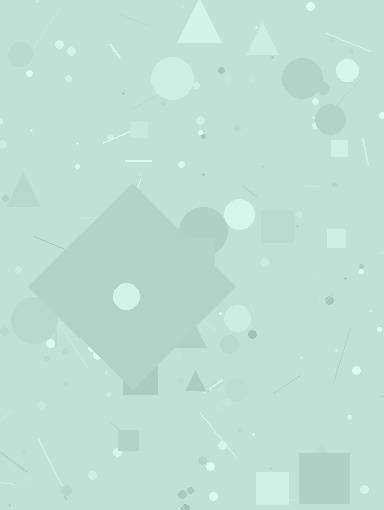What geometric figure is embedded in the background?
A diamond is embedded in the background.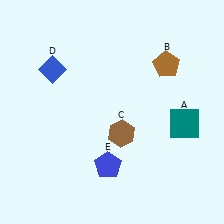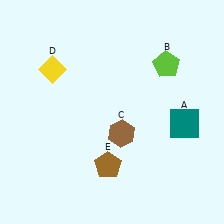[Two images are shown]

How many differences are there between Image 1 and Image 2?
There are 3 differences between the two images.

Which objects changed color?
B changed from brown to lime. D changed from blue to yellow. E changed from blue to brown.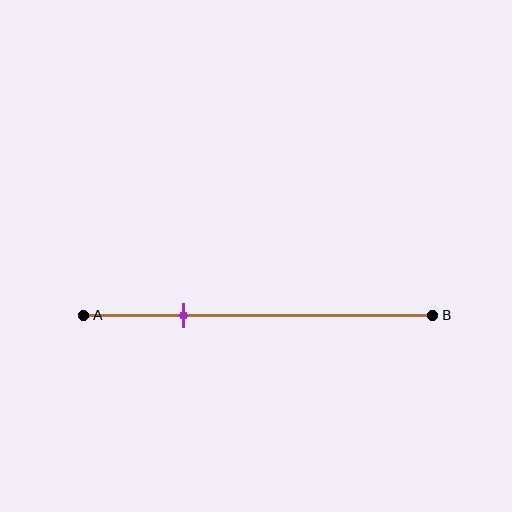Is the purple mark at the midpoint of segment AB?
No, the mark is at about 30% from A, not at the 50% midpoint.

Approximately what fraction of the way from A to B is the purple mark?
The purple mark is approximately 30% of the way from A to B.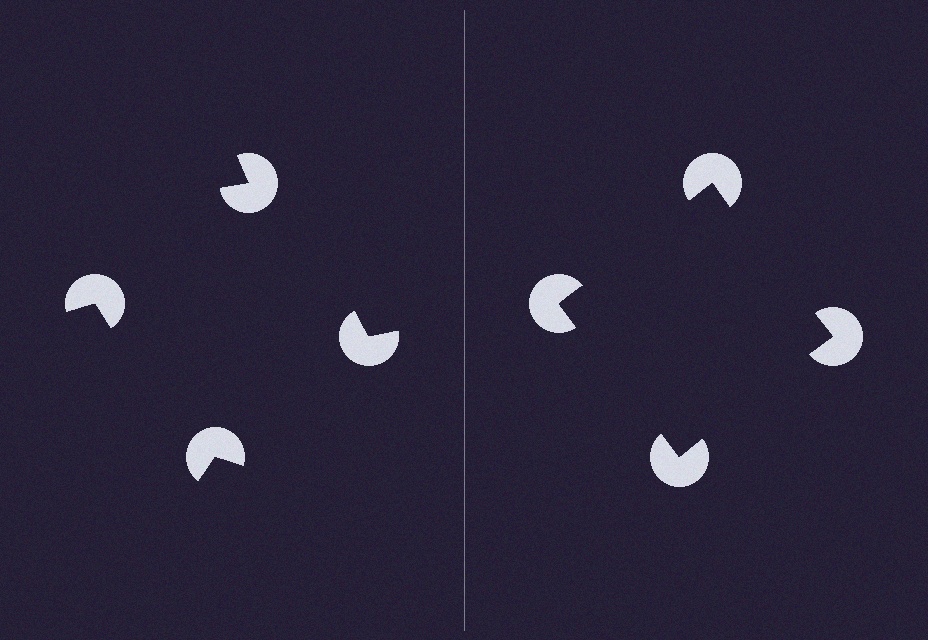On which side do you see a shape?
An illusory square appears on the right side. On the left side the wedge cuts are rotated, so no coherent shape forms.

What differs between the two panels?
The pac-man discs are positioned identically on both sides; only the wedge orientations differ. On the right they align to a square; on the left they are misaligned.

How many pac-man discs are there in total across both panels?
8 — 4 on each side.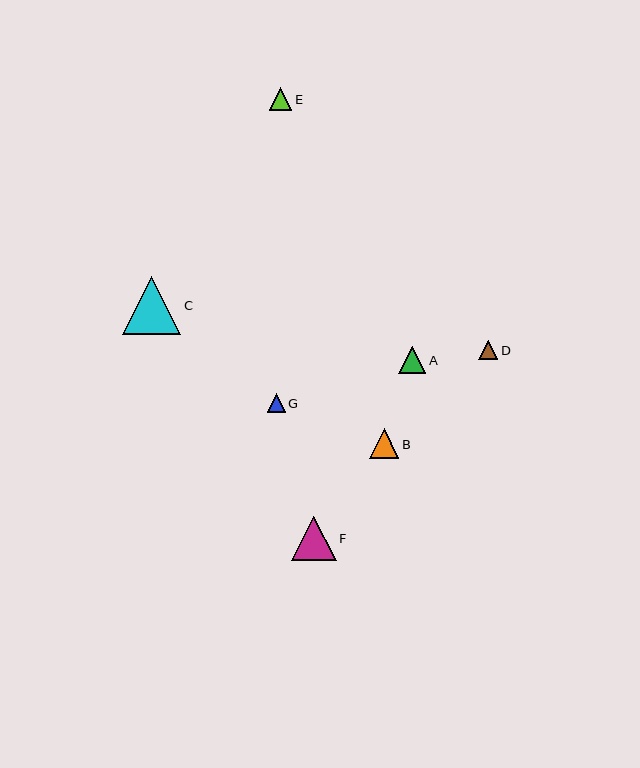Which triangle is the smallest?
Triangle G is the smallest with a size of approximately 18 pixels.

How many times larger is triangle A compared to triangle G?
Triangle A is approximately 1.5 times the size of triangle G.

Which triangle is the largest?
Triangle C is the largest with a size of approximately 58 pixels.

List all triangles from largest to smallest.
From largest to smallest: C, F, B, A, E, D, G.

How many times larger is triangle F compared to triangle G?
Triangle F is approximately 2.4 times the size of triangle G.